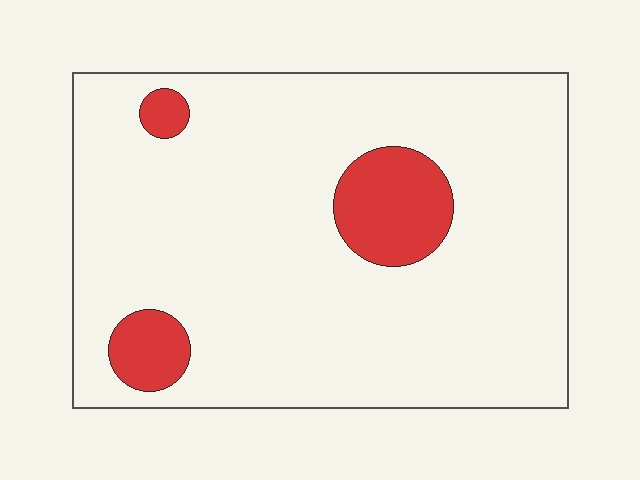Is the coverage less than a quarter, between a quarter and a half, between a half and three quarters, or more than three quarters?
Less than a quarter.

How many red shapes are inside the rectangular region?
3.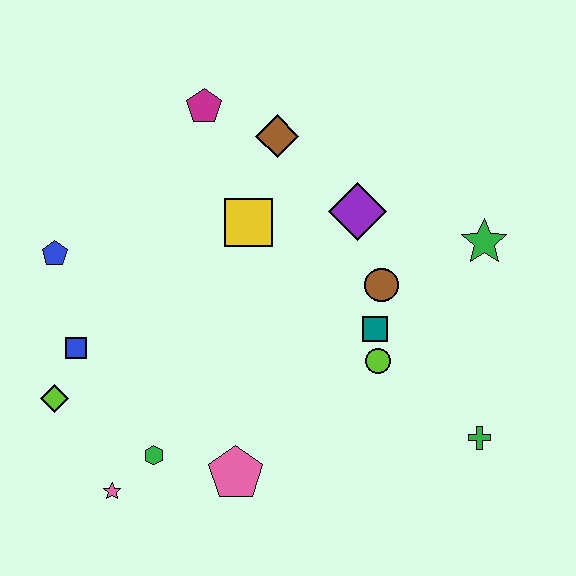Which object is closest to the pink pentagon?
The green hexagon is closest to the pink pentagon.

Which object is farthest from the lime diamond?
The green star is farthest from the lime diamond.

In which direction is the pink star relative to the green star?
The pink star is to the left of the green star.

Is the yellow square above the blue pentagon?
Yes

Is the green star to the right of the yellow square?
Yes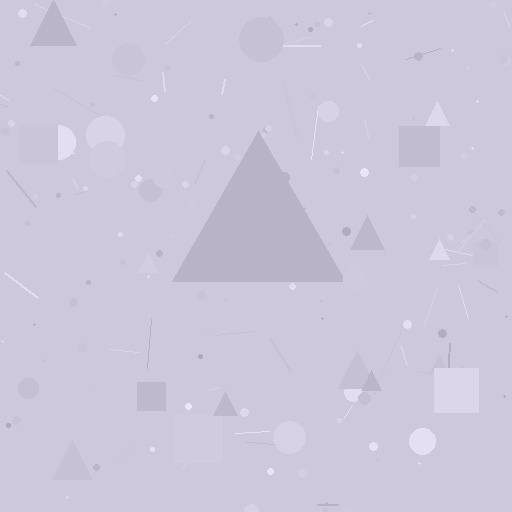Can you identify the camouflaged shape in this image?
The camouflaged shape is a triangle.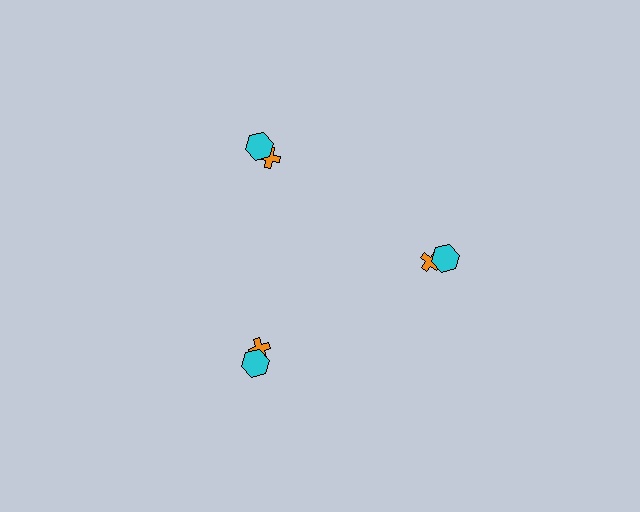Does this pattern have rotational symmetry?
Yes, this pattern has 3-fold rotational symmetry. It looks the same after rotating 120 degrees around the center.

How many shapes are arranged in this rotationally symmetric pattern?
There are 6 shapes, arranged in 3 groups of 2.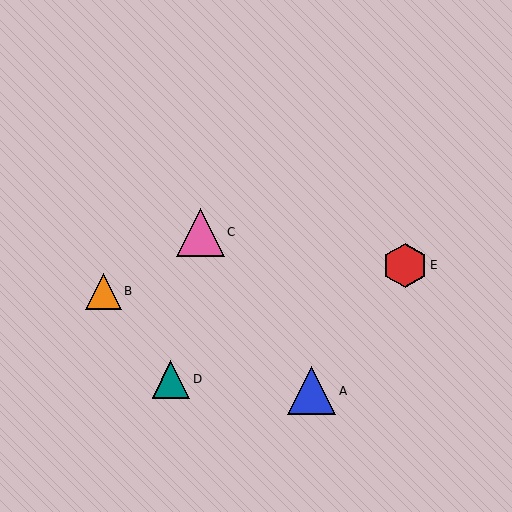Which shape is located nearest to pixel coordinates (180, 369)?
The teal triangle (labeled D) at (171, 379) is nearest to that location.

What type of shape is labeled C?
Shape C is a pink triangle.